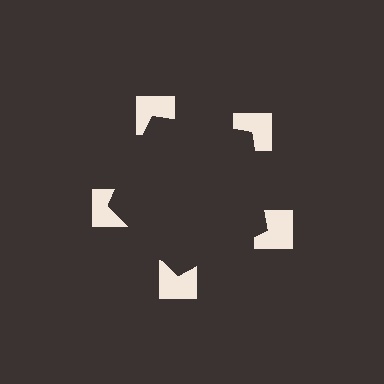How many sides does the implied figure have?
5 sides.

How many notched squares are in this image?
There are 5 — one at each vertex of the illusory pentagon.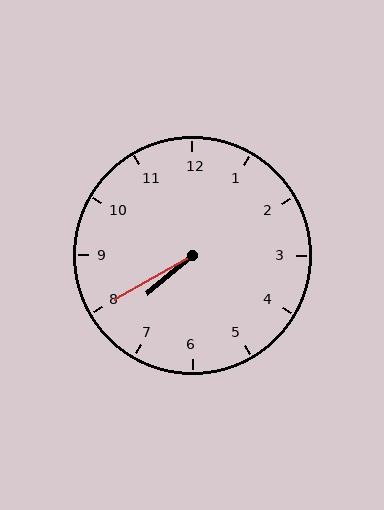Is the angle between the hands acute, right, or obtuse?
It is acute.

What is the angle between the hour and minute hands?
Approximately 10 degrees.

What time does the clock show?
7:40.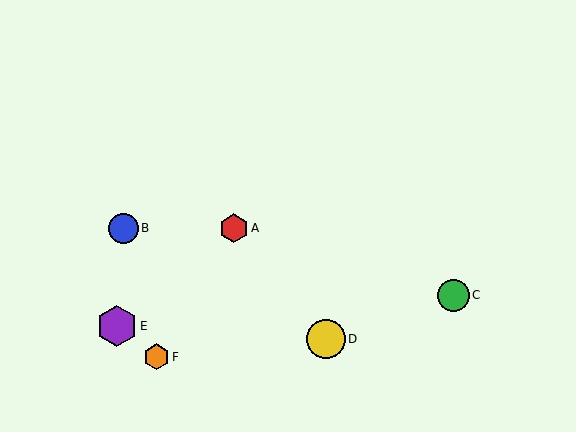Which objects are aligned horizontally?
Objects A, B are aligned horizontally.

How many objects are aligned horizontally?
2 objects (A, B) are aligned horizontally.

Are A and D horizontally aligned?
No, A is at y≈228 and D is at y≈339.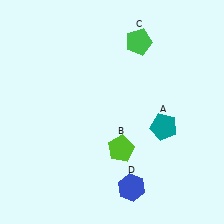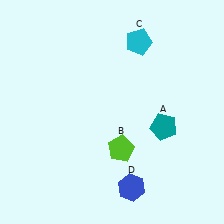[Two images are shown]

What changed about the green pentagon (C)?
In Image 1, C is green. In Image 2, it changed to cyan.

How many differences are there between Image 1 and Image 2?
There is 1 difference between the two images.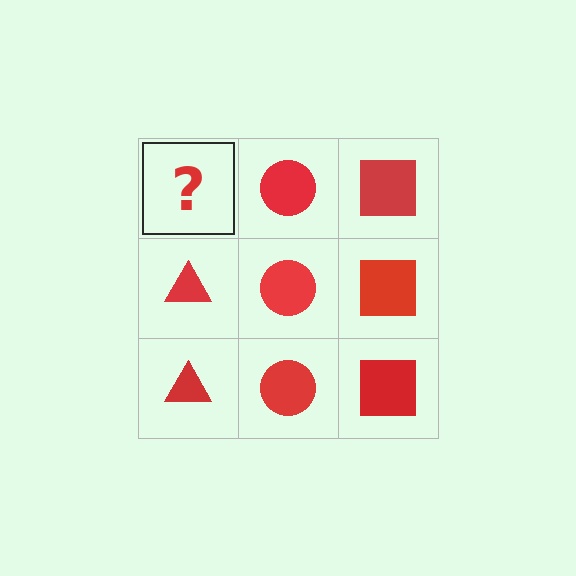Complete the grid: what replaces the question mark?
The question mark should be replaced with a red triangle.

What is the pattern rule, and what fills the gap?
The rule is that each column has a consistent shape. The gap should be filled with a red triangle.